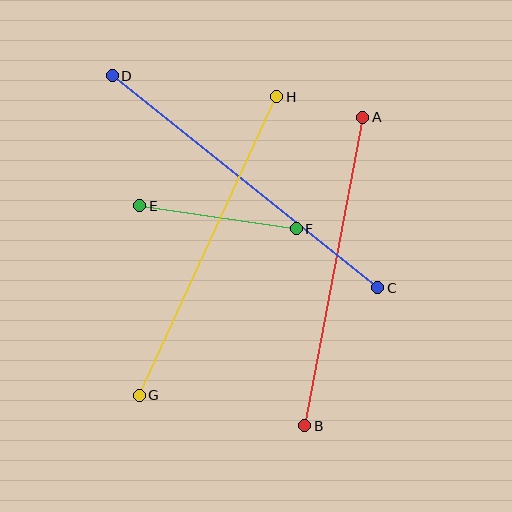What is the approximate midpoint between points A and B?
The midpoint is at approximately (334, 272) pixels.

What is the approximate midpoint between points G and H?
The midpoint is at approximately (208, 246) pixels.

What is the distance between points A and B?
The distance is approximately 314 pixels.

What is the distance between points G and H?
The distance is approximately 329 pixels.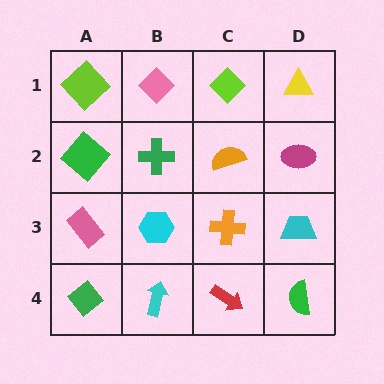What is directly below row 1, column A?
A green diamond.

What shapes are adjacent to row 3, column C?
An orange semicircle (row 2, column C), a red arrow (row 4, column C), a cyan hexagon (row 3, column B), a cyan trapezoid (row 3, column D).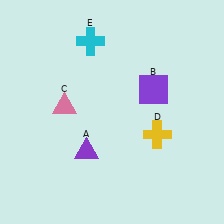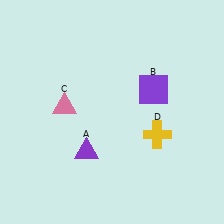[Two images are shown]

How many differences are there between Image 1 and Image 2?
There is 1 difference between the two images.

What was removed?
The cyan cross (E) was removed in Image 2.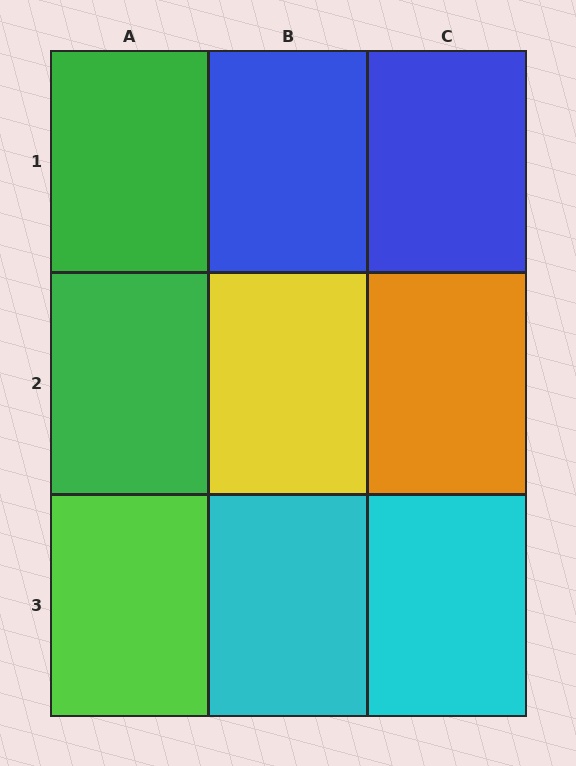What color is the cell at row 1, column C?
Blue.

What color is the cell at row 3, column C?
Cyan.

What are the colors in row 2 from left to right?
Green, yellow, orange.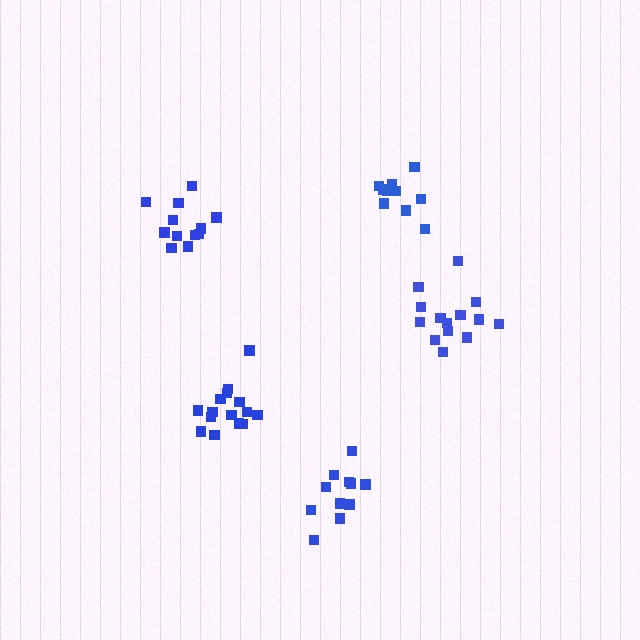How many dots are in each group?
Group 1: 15 dots, Group 2: 14 dots, Group 3: 10 dots, Group 4: 11 dots, Group 5: 12 dots (62 total).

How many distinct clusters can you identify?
There are 5 distinct clusters.